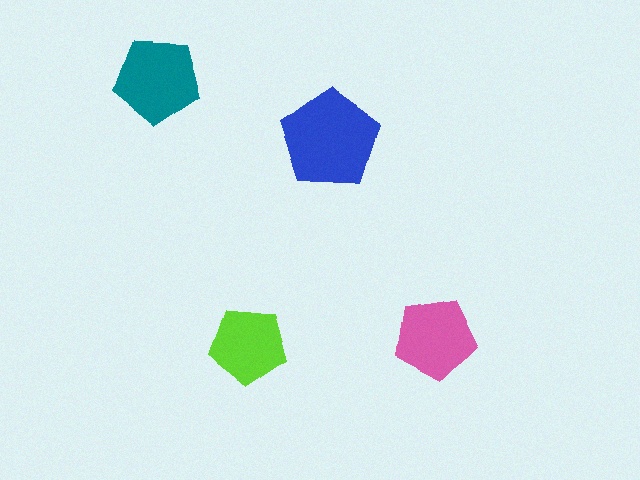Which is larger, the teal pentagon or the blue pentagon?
The blue one.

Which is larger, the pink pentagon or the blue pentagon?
The blue one.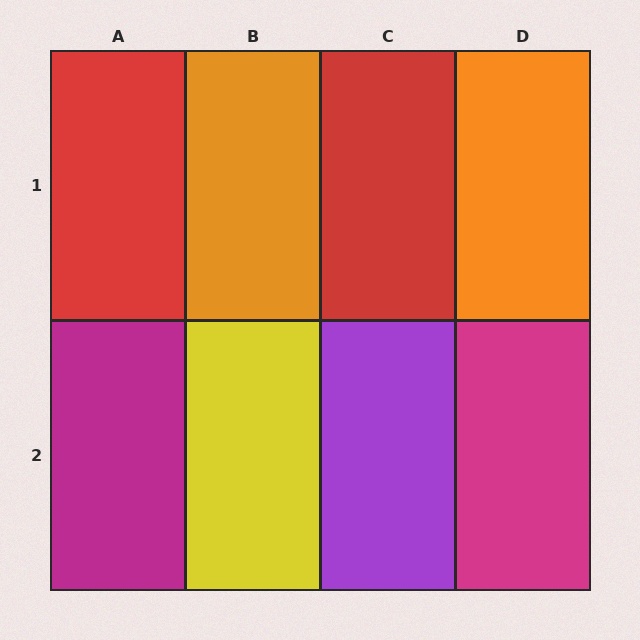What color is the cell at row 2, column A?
Magenta.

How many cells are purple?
1 cell is purple.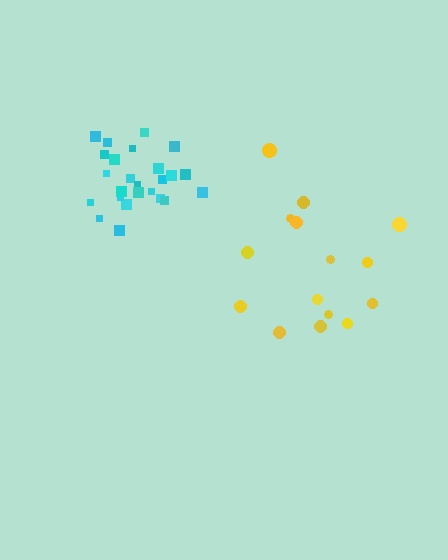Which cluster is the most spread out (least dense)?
Yellow.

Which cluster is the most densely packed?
Cyan.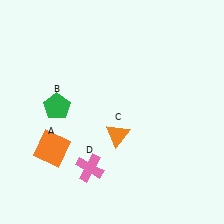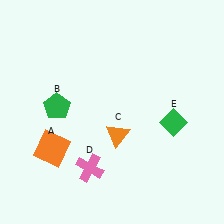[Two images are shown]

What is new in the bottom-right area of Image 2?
A green diamond (E) was added in the bottom-right area of Image 2.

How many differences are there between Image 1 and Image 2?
There is 1 difference between the two images.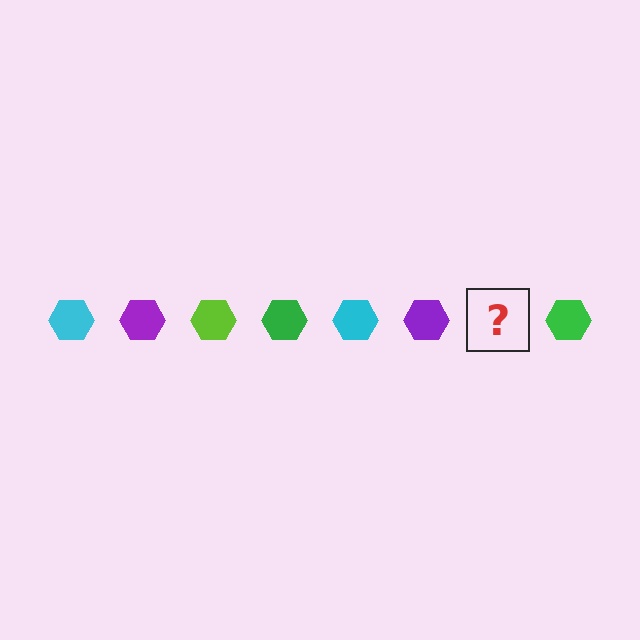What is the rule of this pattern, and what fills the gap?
The rule is that the pattern cycles through cyan, purple, lime, green hexagons. The gap should be filled with a lime hexagon.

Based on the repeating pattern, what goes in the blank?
The blank should be a lime hexagon.